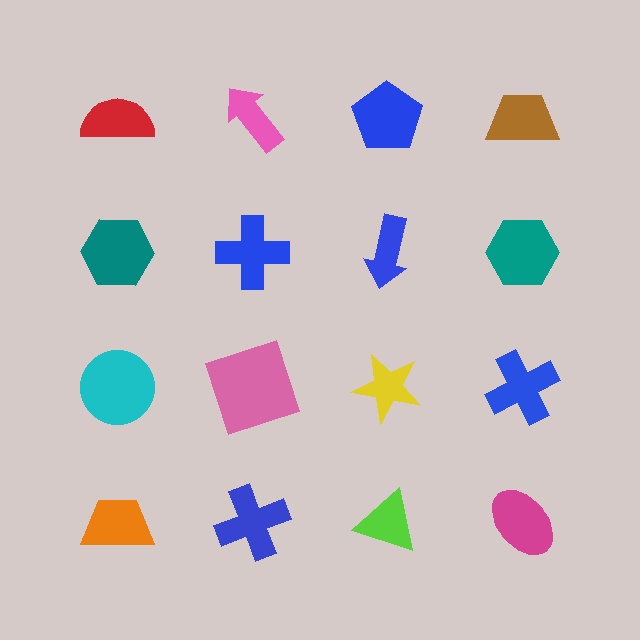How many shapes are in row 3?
4 shapes.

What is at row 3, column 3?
A yellow star.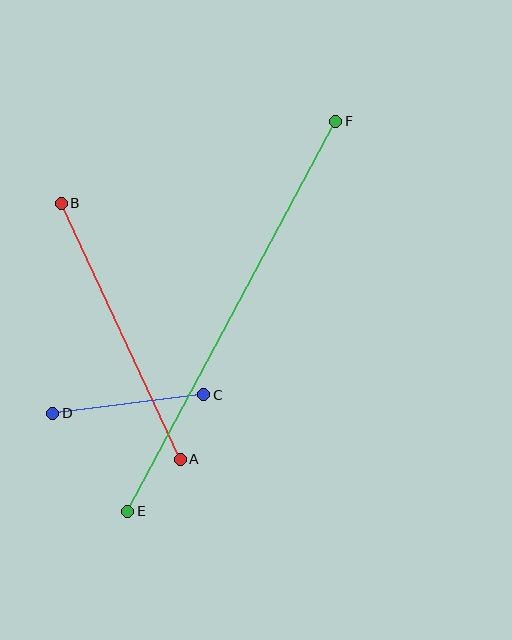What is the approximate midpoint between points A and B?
The midpoint is at approximately (121, 331) pixels.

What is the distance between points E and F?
The distance is approximately 442 pixels.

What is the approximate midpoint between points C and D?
The midpoint is at approximately (128, 404) pixels.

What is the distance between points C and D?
The distance is approximately 152 pixels.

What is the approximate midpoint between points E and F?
The midpoint is at approximately (232, 316) pixels.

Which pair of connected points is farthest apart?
Points E and F are farthest apart.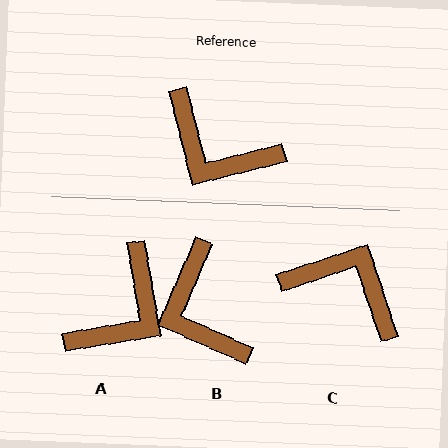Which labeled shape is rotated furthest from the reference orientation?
C, about 176 degrees away.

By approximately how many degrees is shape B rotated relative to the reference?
Approximately 38 degrees clockwise.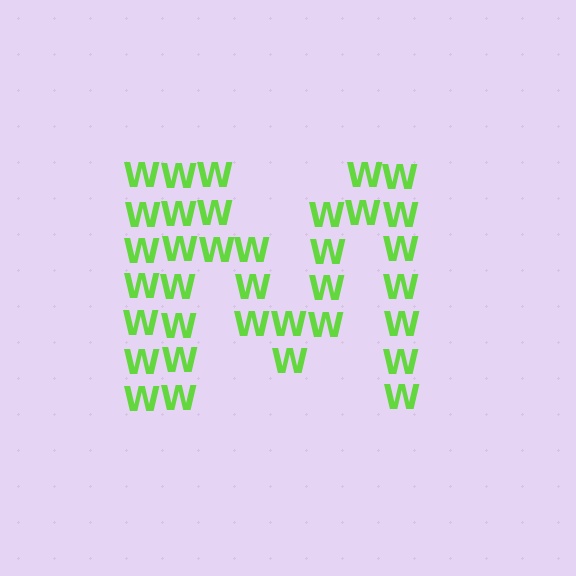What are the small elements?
The small elements are letter W's.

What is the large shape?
The large shape is the letter M.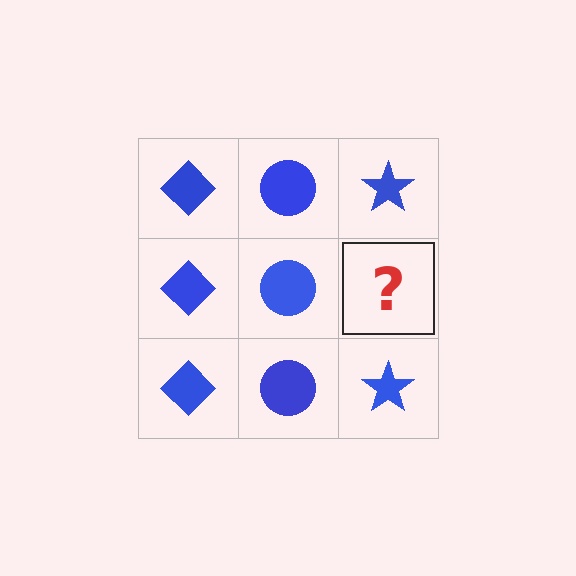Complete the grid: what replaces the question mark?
The question mark should be replaced with a blue star.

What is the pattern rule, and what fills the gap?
The rule is that each column has a consistent shape. The gap should be filled with a blue star.